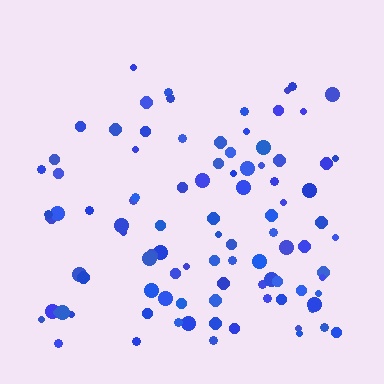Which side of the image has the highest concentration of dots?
The bottom.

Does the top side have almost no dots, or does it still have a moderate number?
Still a moderate number, just noticeably fewer than the bottom.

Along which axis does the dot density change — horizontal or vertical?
Vertical.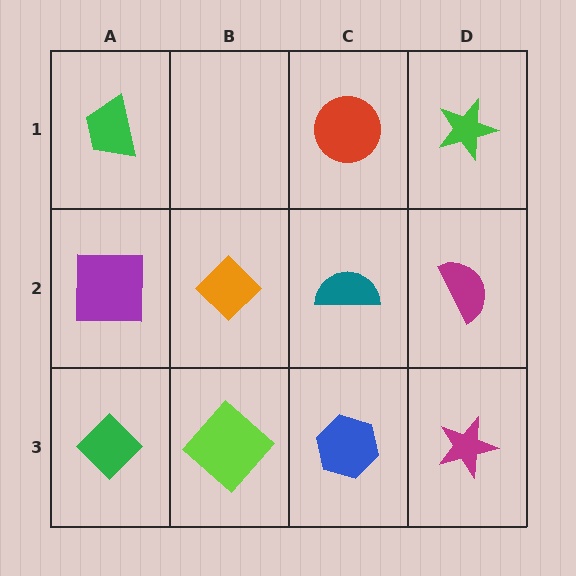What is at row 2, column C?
A teal semicircle.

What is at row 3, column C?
A blue hexagon.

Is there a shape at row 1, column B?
No, that cell is empty.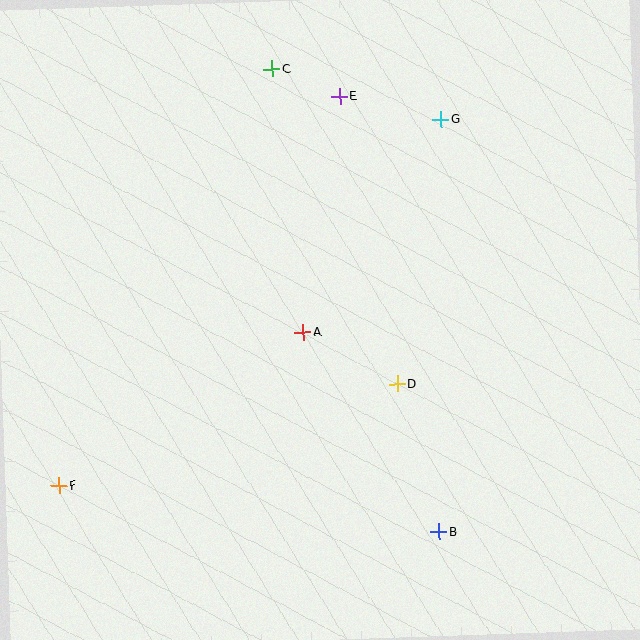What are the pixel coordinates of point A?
Point A is at (303, 332).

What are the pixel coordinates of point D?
Point D is at (397, 384).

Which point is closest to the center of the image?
Point A at (303, 332) is closest to the center.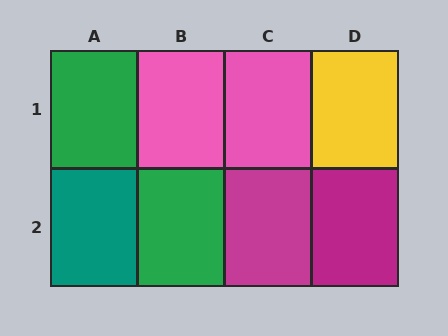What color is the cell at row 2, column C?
Magenta.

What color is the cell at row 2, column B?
Green.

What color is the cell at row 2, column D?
Magenta.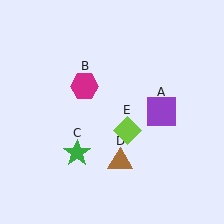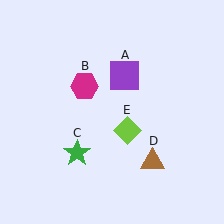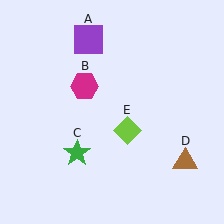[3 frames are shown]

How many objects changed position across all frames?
2 objects changed position: purple square (object A), brown triangle (object D).